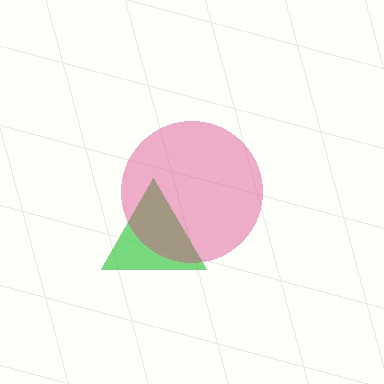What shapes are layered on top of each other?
The layered shapes are: a green triangle, a magenta circle.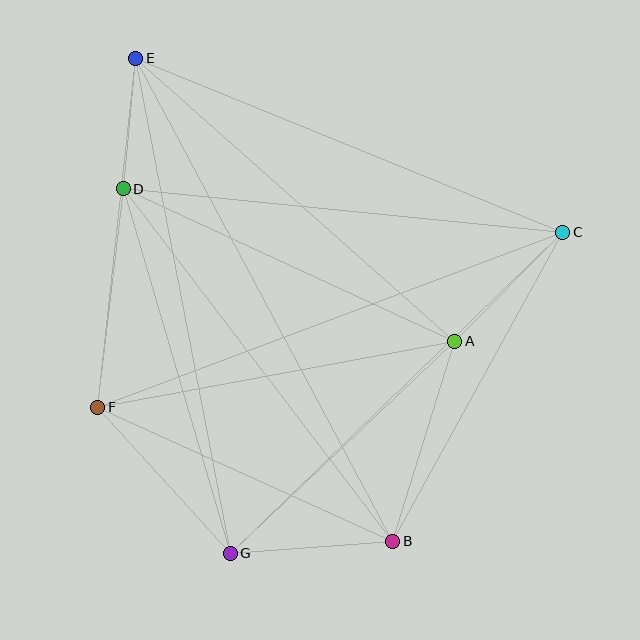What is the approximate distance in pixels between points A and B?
The distance between A and B is approximately 209 pixels.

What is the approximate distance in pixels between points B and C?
The distance between B and C is approximately 353 pixels.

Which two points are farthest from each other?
Points B and E are farthest from each other.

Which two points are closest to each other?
Points D and E are closest to each other.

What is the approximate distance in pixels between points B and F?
The distance between B and F is approximately 324 pixels.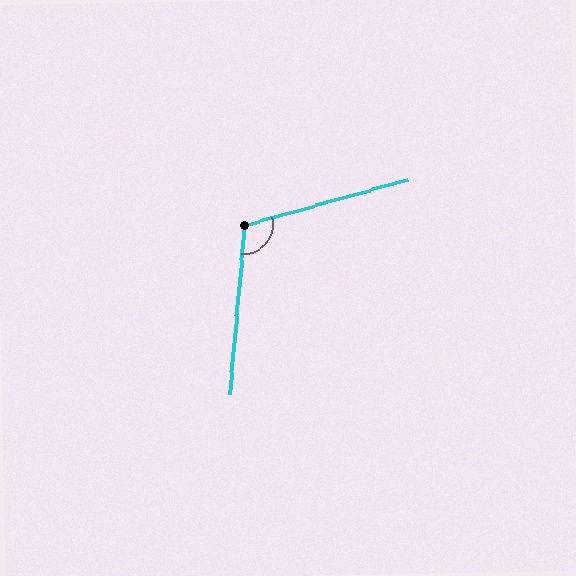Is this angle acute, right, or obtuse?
It is obtuse.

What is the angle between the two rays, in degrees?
Approximately 111 degrees.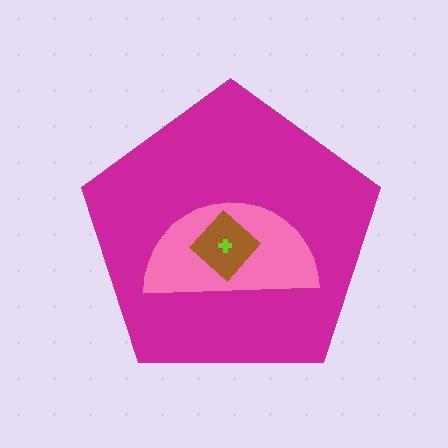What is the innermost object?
The lime cross.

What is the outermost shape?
The magenta pentagon.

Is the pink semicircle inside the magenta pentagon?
Yes.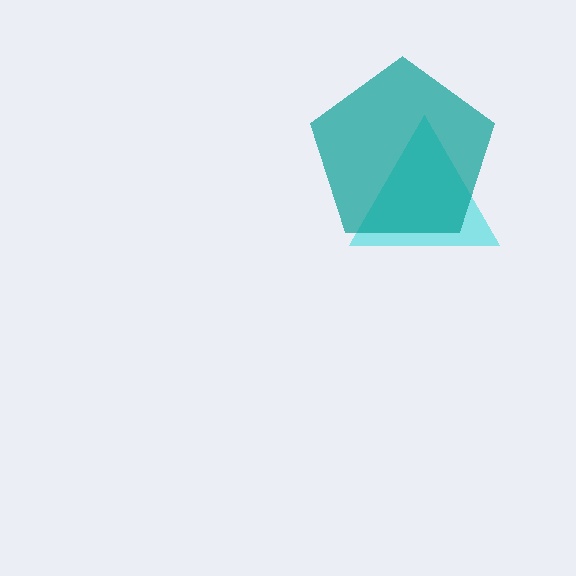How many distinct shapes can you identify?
There are 2 distinct shapes: a cyan triangle, a teal pentagon.